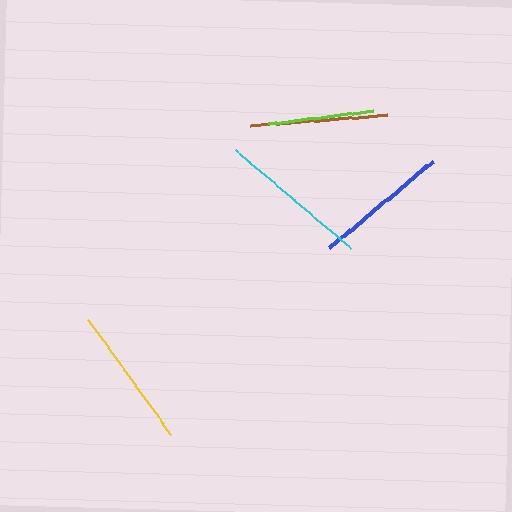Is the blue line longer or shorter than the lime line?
The blue line is longer than the lime line.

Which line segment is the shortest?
The lime line is the shortest at approximately 107 pixels.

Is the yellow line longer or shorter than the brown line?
The yellow line is longer than the brown line.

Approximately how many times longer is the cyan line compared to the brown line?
The cyan line is approximately 1.1 times the length of the brown line.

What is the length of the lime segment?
The lime segment is approximately 107 pixels long.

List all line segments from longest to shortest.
From longest to shortest: cyan, yellow, brown, blue, lime.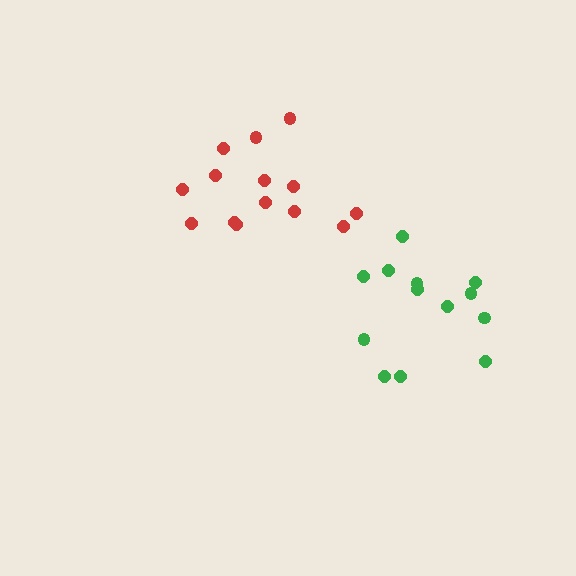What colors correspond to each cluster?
The clusters are colored: green, red.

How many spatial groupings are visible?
There are 2 spatial groupings.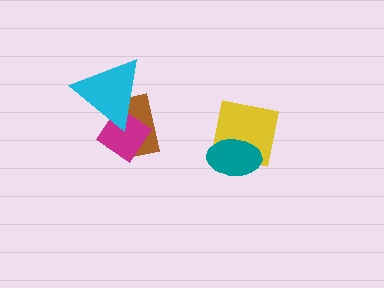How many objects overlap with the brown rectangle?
2 objects overlap with the brown rectangle.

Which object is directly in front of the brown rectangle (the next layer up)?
The magenta diamond is directly in front of the brown rectangle.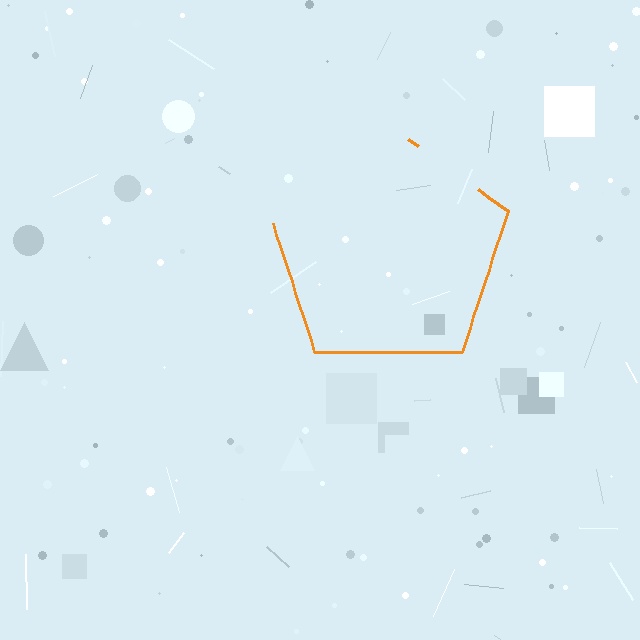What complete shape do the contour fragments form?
The contour fragments form a pentagon.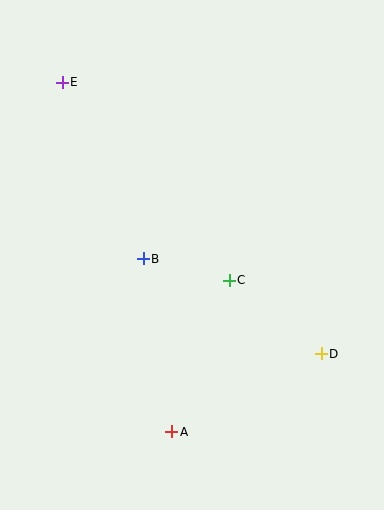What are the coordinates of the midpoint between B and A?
The midpoint between B and A is at (157, 345).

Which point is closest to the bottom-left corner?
Point A is closest to the bottom-left corner.